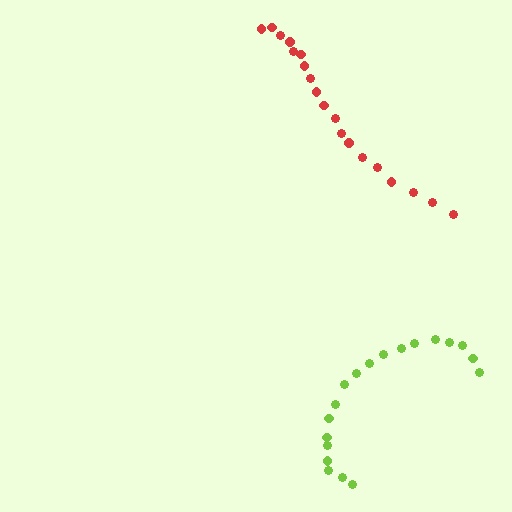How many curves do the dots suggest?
There are 2 distinct paths.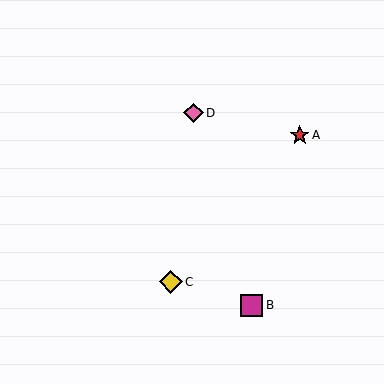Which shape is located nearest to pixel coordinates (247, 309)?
The magenta square (labeled B) at (251, 305) is nearest to that location.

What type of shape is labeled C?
Shape C is a yellow diamond.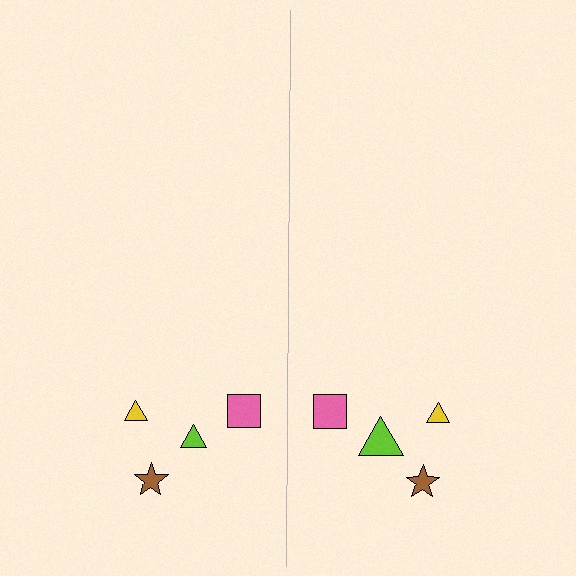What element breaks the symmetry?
The lime triangle on the right side has a different size than its mirror counterpart.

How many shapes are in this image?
There are 8 shapes in this image.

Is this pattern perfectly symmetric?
No, the pattern is not perfectly symmetric. The lime triangle on the right side has a different size than its mirror counterpart.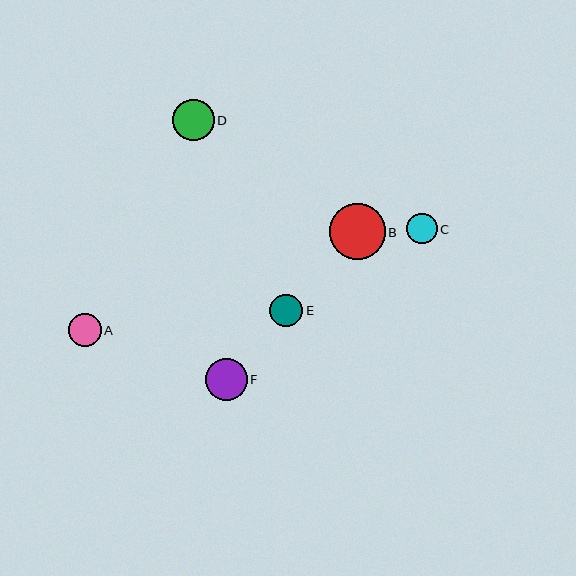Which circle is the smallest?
Circle C is the smallest with a size of approximately 30 pixels.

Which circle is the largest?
Circle B is the largest with a size of approximately 56 pixels.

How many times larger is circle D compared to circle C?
Circle D is approximately 1.4 times the size of circle C.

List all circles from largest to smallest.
From largest to smallest: B, F, D, E, A, C.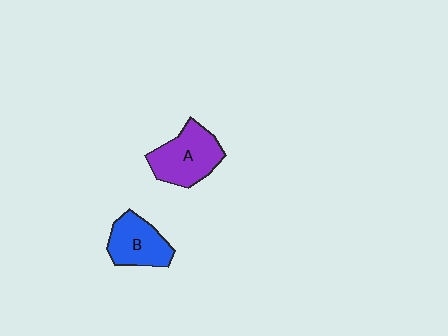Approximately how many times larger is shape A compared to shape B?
Approximately 1.2 times.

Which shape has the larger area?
Shape A (purple).